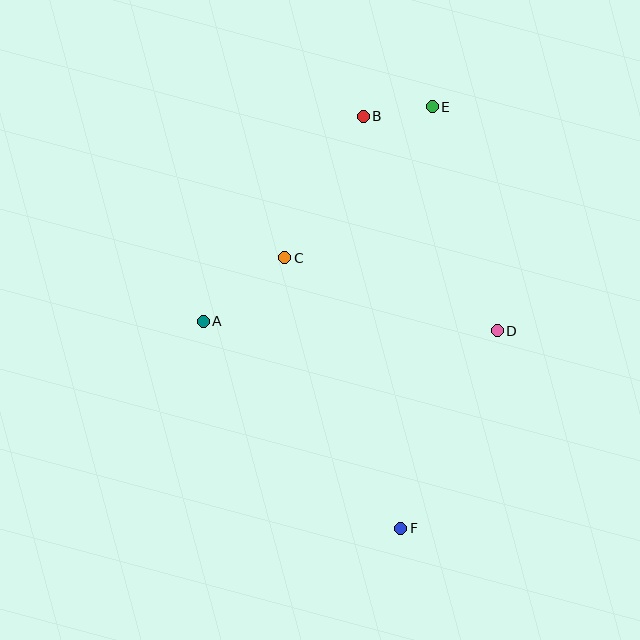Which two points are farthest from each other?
Points E and F are farthest from each other.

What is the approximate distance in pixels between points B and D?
The distance between B and D is approximately 253 pixels.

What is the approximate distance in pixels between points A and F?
The distance between A and F is approximately 286 pixels.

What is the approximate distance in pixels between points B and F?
The distance between B and F is approximately 414 pixels.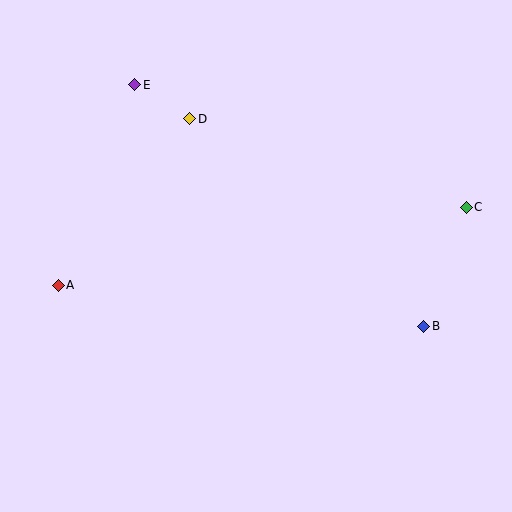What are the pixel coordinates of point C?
Point C is at (466, 207).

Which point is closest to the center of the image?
Point D at (190, 119) is closest to the center.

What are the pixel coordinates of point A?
Point A is at (58, 285).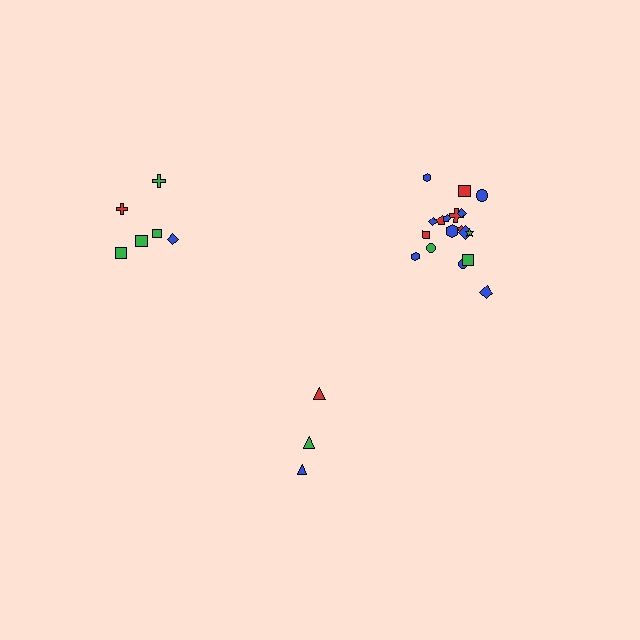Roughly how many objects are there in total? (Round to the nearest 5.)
Roughly 25 objects in total.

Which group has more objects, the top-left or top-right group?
The top-right group.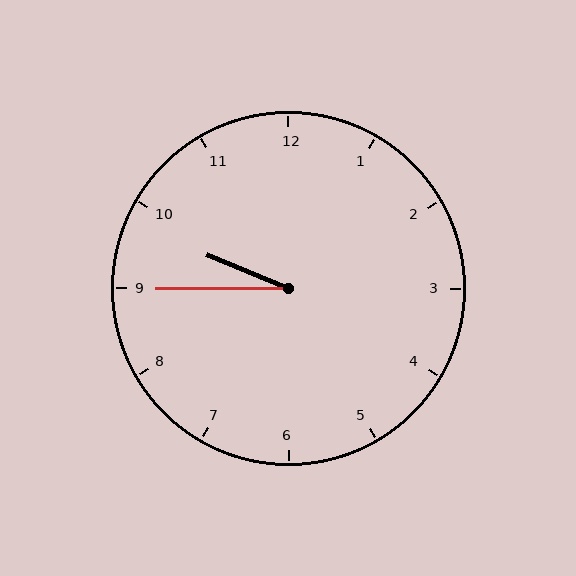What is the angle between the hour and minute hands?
Approximately 22 degrees.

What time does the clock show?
9:45.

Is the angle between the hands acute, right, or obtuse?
It is acute.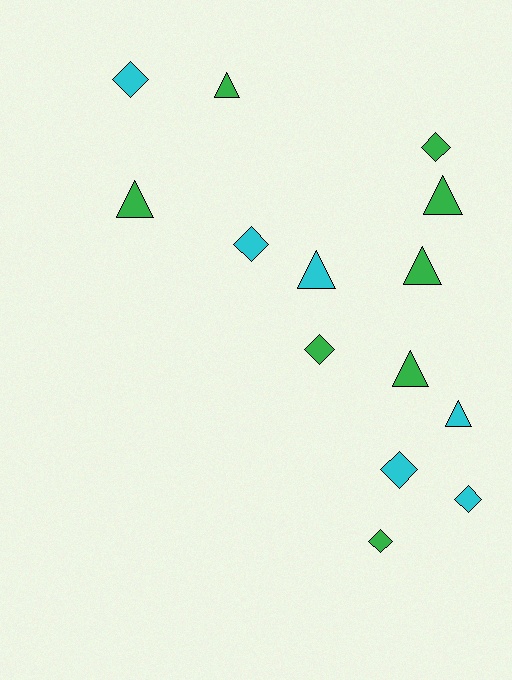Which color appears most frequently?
Green, with 8 objects.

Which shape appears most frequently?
Triangle, with 7 objects.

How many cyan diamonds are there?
There are 4 cyan diamonds.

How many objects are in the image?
There are 14 objects.